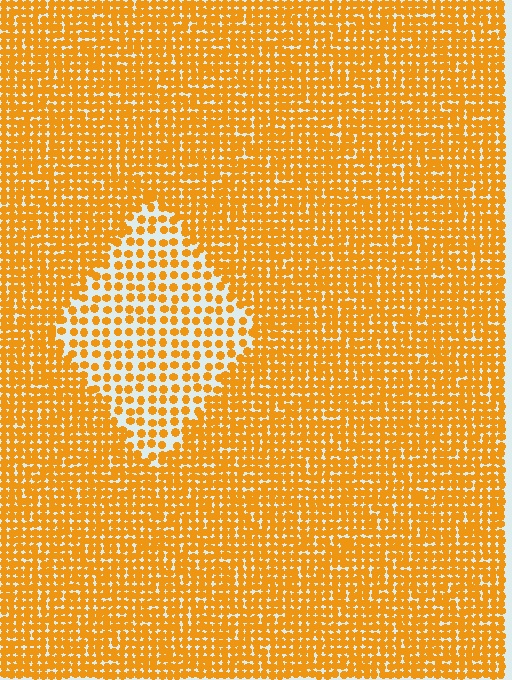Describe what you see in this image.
The image contains small orange elements arranged at two different densities. A diamond-shaped region is visible where the elements are less densely packed than the surrounding area.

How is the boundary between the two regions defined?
The boundary is defined by a change in element density (approximately 2.0x ratio). All elements are the same color, size, and shape.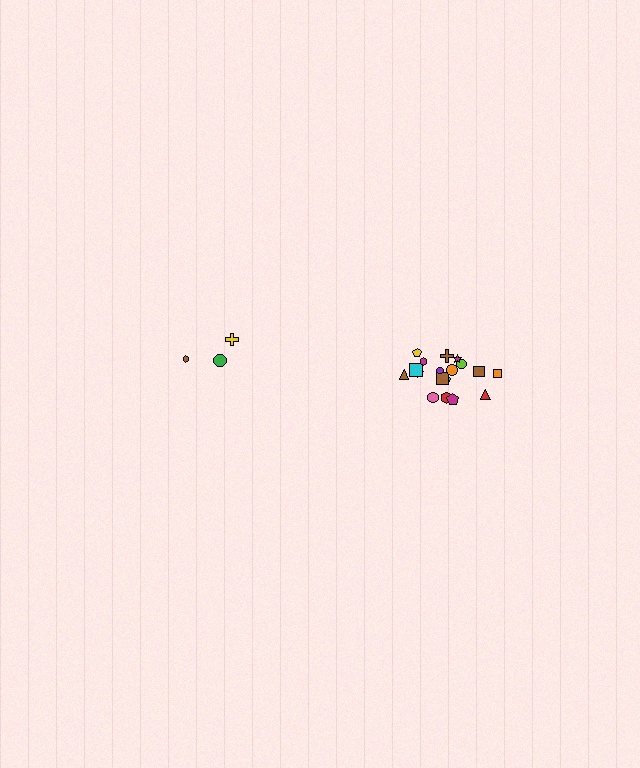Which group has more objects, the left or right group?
The right group.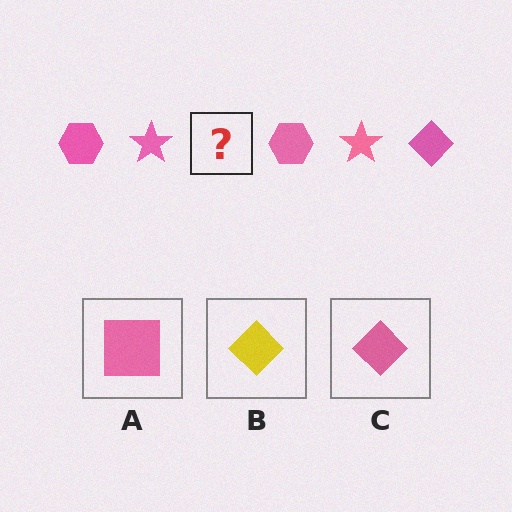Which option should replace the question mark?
Option C.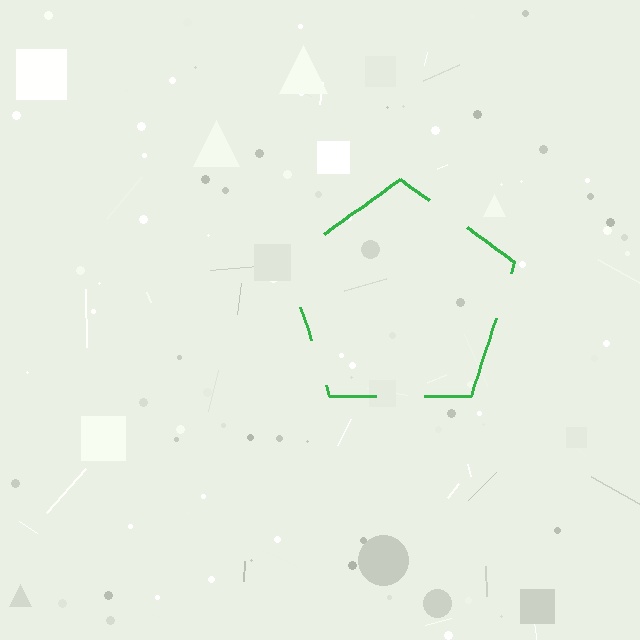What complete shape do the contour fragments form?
The contour fragments form a pentagon.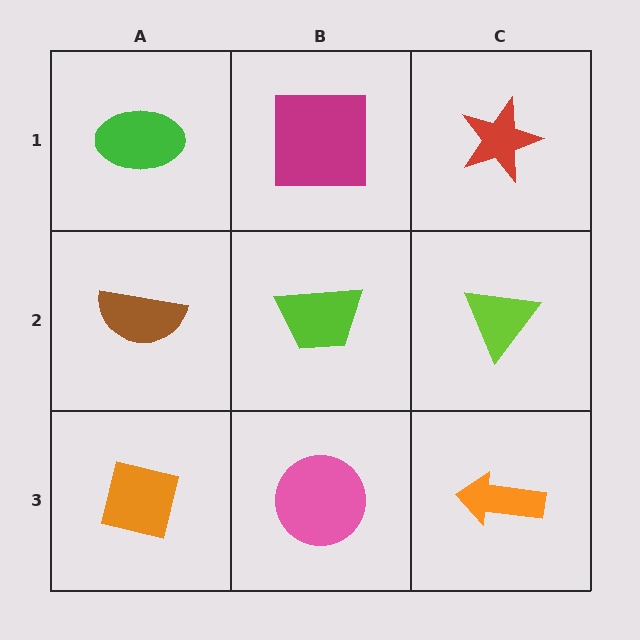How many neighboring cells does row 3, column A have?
2.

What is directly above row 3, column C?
A lime triangle.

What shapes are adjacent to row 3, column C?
A lime triangle (row 2, column C), a pink circle (row 3, column B).